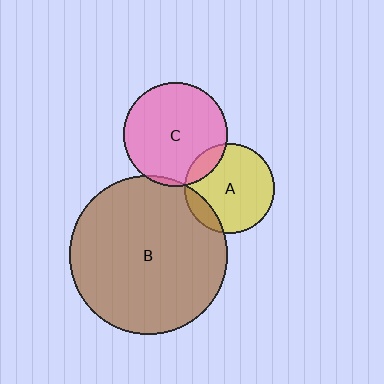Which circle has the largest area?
Circle B (brown).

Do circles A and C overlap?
Yes.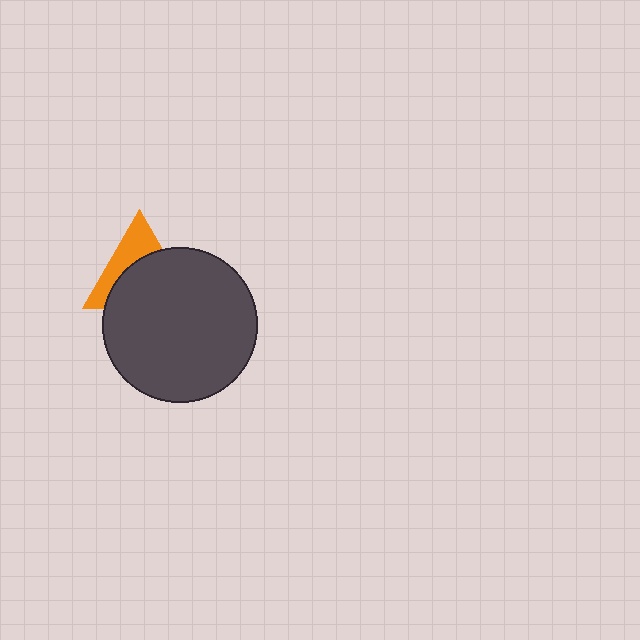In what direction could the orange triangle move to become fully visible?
The orange triangle could move up. That would shift it out from behind the dark gray circle entirely.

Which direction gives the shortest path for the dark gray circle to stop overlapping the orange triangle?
Moving down gives the shortest separation.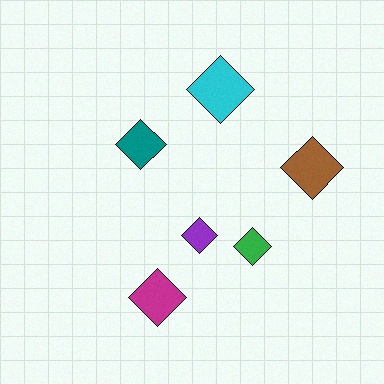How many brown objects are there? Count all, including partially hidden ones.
There is 1 brown object.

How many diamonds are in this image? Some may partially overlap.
There are 6 diamonds.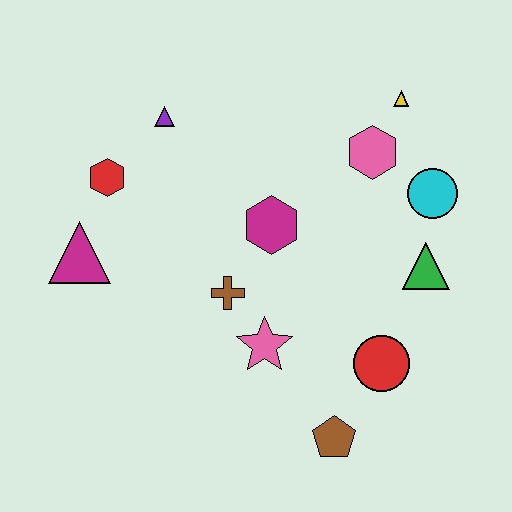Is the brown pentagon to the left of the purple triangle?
No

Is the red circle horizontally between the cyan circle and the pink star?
Yes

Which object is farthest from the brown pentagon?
The purple triangle is farthest from the brown pentagon.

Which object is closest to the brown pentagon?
The red circle is closest to the brown pentagon.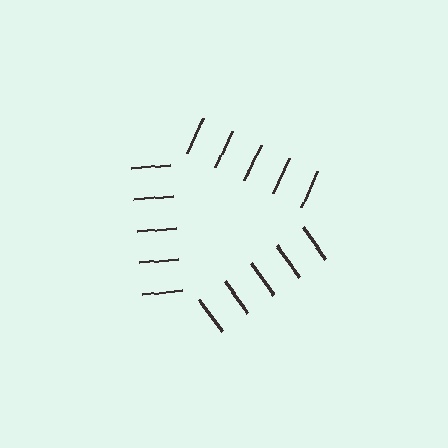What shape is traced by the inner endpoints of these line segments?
An illusory triangle — the line segments terminate on its edges but no continuous stroke is drawn.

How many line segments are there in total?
15 — 5 along each of the 3 edges.